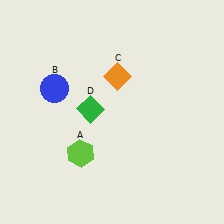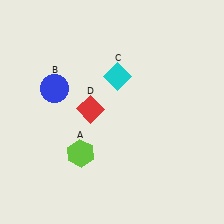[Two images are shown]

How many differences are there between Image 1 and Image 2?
There are 2 differences between the two images.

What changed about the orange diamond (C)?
In Image 1, C is orange. In Image 2, it changed to cyan.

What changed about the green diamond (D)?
In Image 1, D is green. In Image 2, it changed to red.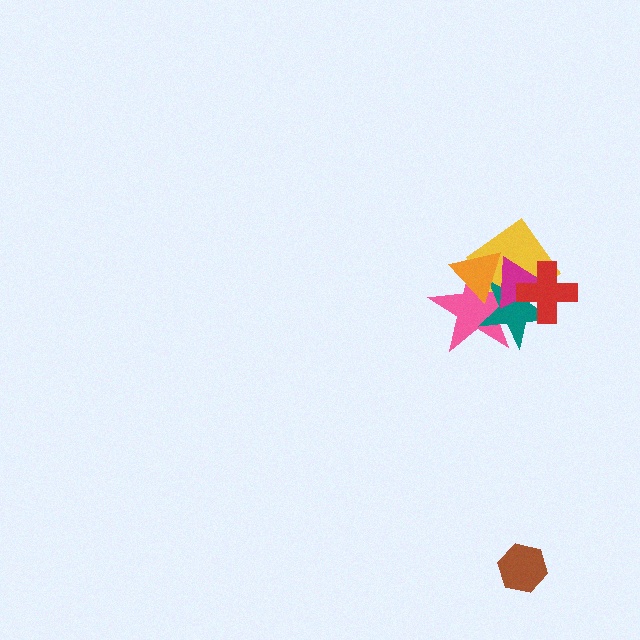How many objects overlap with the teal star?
5 objects overlap with the teal star.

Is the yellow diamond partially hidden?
Yes, it is partially covered by another shape.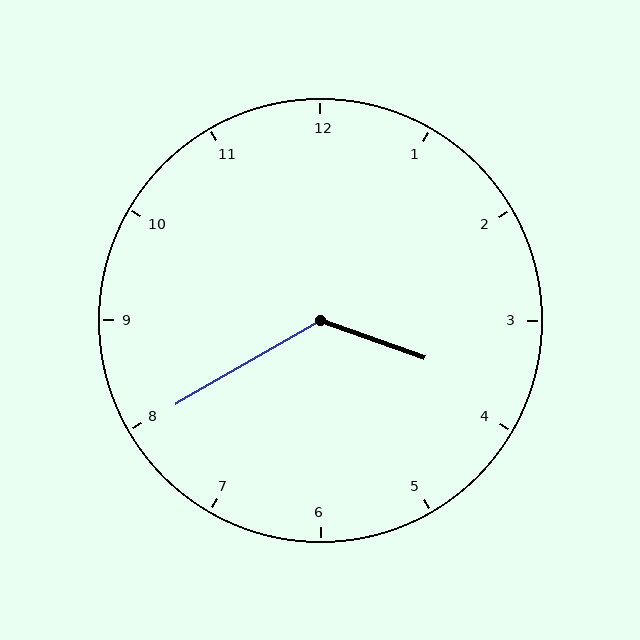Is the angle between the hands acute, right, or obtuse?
It is obtuse.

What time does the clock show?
3:40.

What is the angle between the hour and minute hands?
Approximately 130 degrees.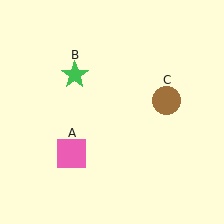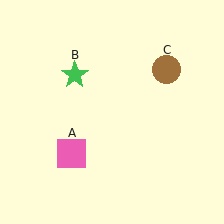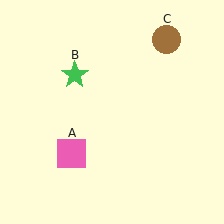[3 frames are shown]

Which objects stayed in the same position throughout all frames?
Pink square (object A) and green star (object B) remained stationary.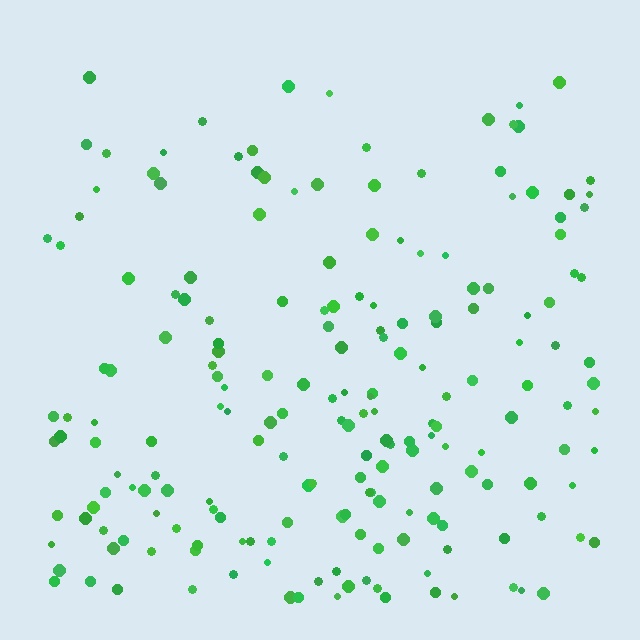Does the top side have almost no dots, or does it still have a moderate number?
Still a moderate number, just noticeably fewer than the bottom.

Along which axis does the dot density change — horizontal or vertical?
Vertical.